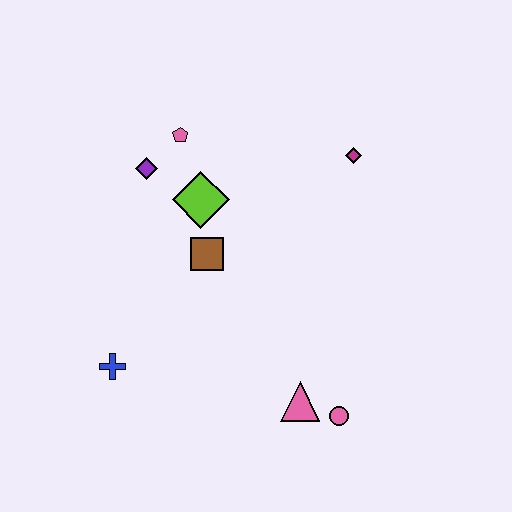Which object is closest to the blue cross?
The brown square is closest to the blue cross.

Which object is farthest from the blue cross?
The magenta diamond is farthest from the blue cross.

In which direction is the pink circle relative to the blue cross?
The pink circle is to the right of the blue cross.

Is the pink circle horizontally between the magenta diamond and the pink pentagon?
Yes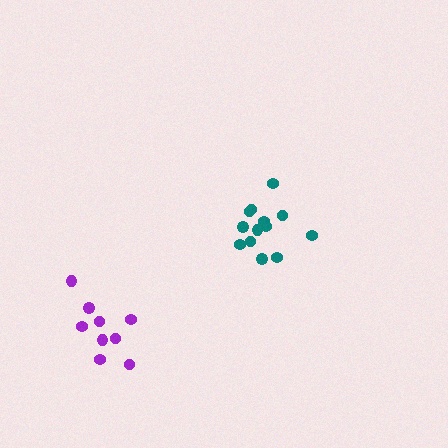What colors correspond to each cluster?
The clusters are colored: purple, teal.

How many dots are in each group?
Group 1: 9 dots, Group 2: 13 dots (22 total).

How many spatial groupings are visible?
There are 2 spatial groupings.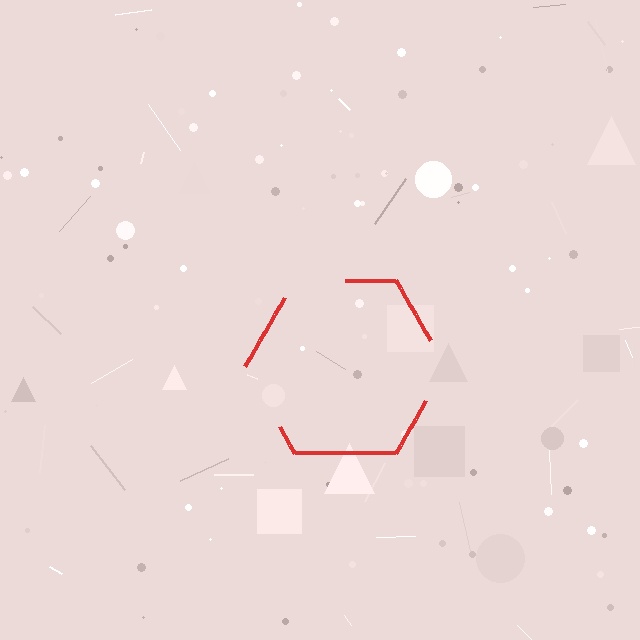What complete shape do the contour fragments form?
The contour fragments form a hexagon.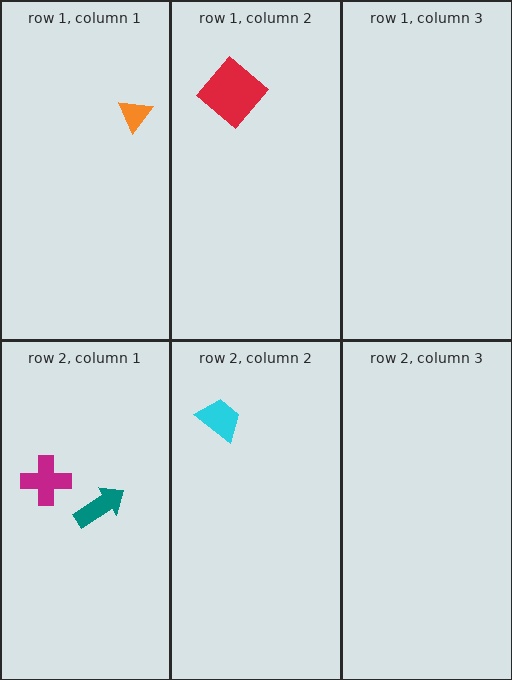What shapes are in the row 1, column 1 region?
The orange triangle.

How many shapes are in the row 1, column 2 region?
1.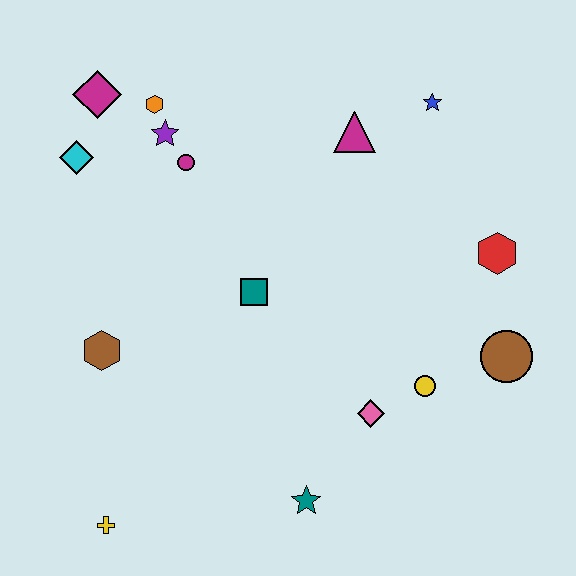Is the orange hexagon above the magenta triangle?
Yes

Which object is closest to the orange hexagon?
The purple star is closest to the orange hexagon.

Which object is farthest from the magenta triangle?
The yellow cross is farthest from the magenta triangle.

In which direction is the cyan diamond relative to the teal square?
The cyan diamond is to the left of the teal square.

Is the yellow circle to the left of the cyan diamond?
No